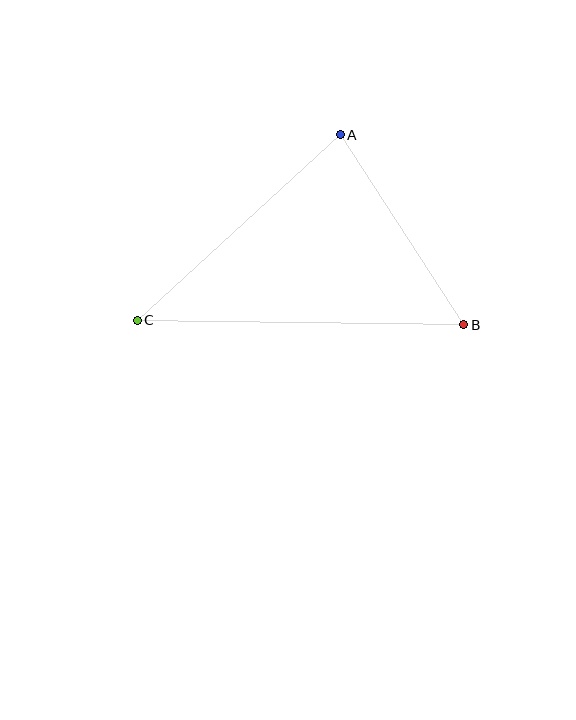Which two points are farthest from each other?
Points B and C are farthest from each other.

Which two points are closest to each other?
Points A and B are closest to each other.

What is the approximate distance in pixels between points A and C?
The distance between A and C is approximately 275 pixels.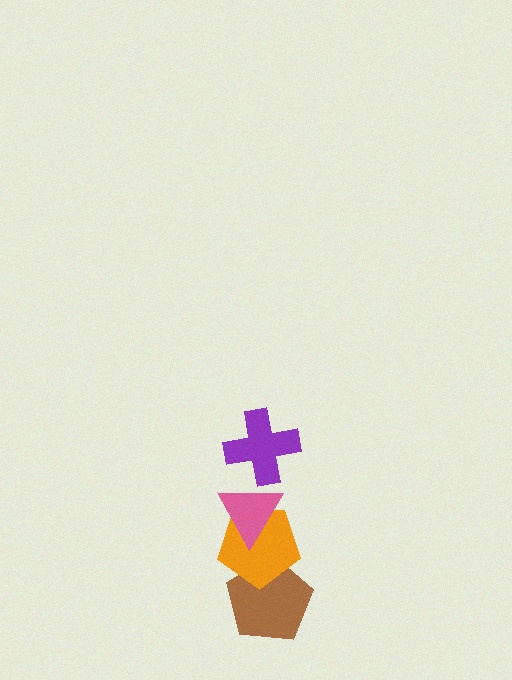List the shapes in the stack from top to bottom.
From top to bottom: the purple cross, the pink triangle, the orange pentagon, the brown pentagon.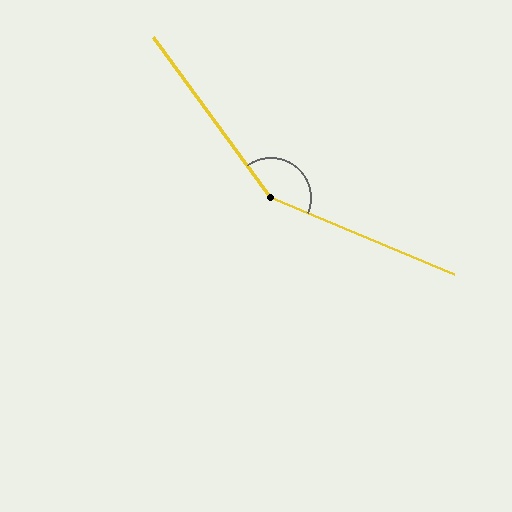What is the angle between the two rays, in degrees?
Approximately 149 degrees.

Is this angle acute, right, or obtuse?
It is obtuse.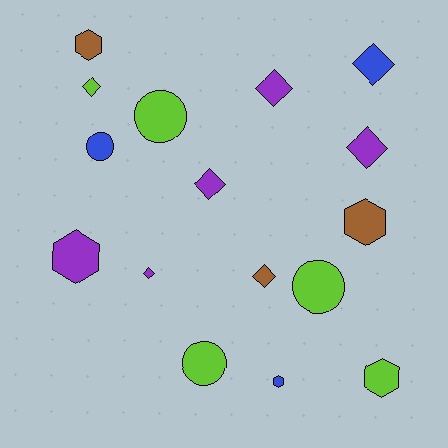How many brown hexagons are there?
There are 2 brown hexagons.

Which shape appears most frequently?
Diamond, with 7 objects.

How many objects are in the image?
There are 16 objects.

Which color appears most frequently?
Purple, with 5 objects.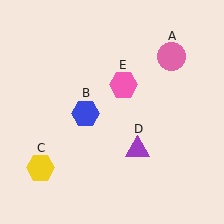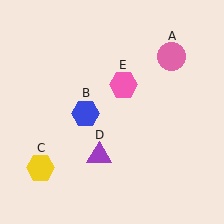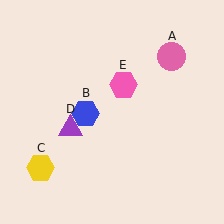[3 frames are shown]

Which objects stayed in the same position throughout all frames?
Pink circle (object A) and blue hexagon (object B) and yellow hexagon (object C) and pink hexagon (object E) remained stationary.